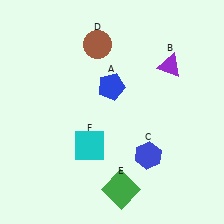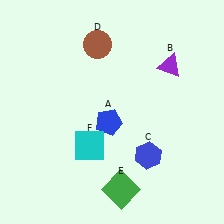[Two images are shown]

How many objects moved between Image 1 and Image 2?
1 object moved between the two images.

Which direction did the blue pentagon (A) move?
The blue pentagon (A) moved down.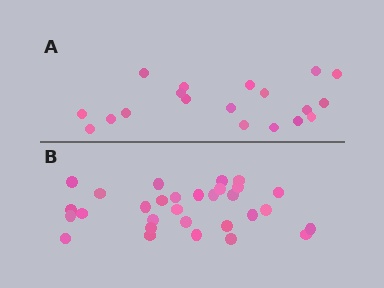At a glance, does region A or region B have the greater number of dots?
Region B (the bottom region) has more dots.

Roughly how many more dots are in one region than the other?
Region B has roughly 12 or so more dots than region A.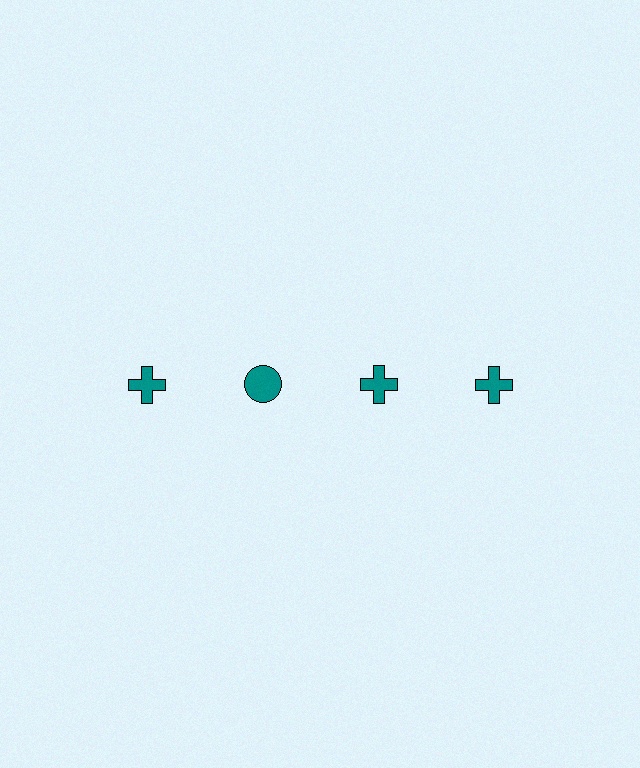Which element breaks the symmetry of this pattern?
The teal circle in the top row, second from left column breaks the symmetry. All other shapes are teal crosses.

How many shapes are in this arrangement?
There are 4 shapes arranged in a grid pattern.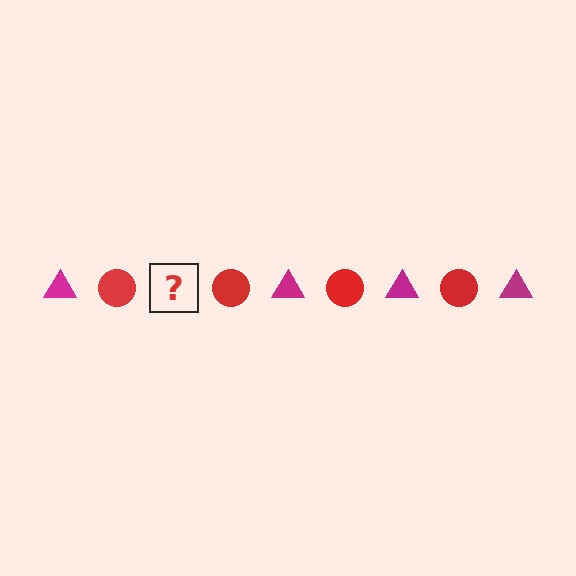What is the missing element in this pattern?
The missing element is a magenta triangle.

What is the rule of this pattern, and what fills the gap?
The rule is that the pattern alternates between magenta triangle and red circle. The gap should be filled with a magenta triangle.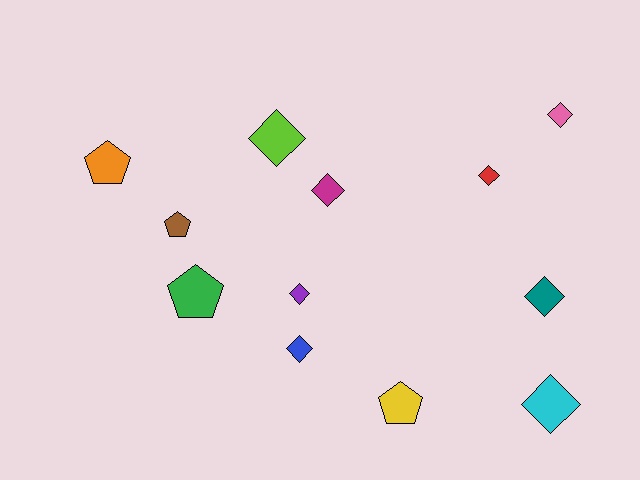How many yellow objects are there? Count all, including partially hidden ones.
There is 1 yellow object.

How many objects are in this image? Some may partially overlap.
There are 12 objects.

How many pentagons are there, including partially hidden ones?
There are 4 pentagons.